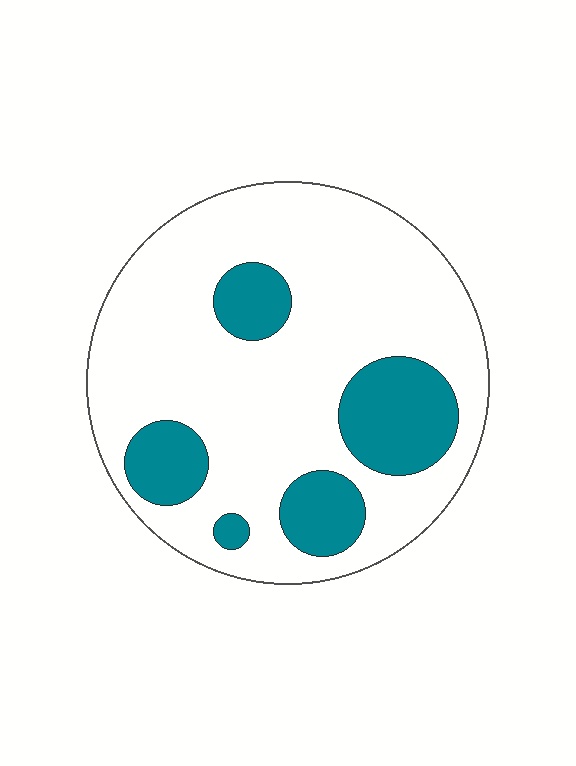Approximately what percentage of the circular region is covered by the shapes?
Approximately 25%.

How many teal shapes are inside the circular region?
5.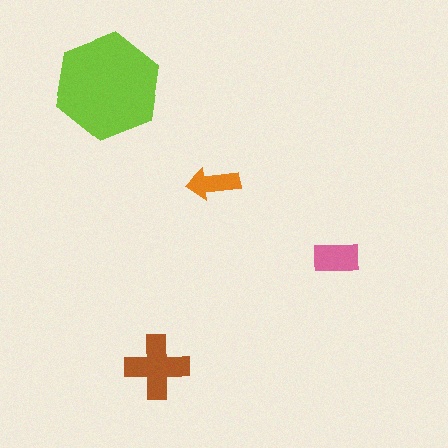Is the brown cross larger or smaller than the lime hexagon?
Smaller.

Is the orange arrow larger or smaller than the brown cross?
Smaller.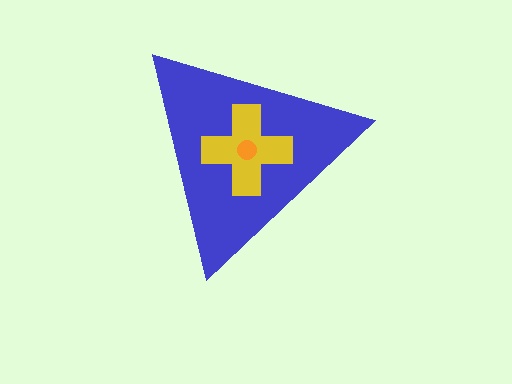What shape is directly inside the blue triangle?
The yellow cross.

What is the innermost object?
The orange circle.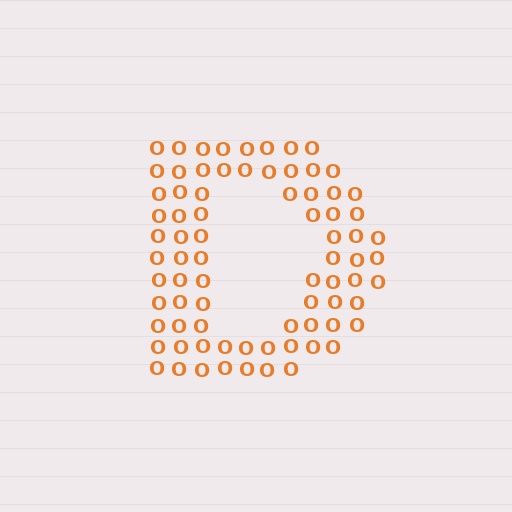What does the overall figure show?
The overall figure shows the letter D.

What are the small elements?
The small elements are letter O's.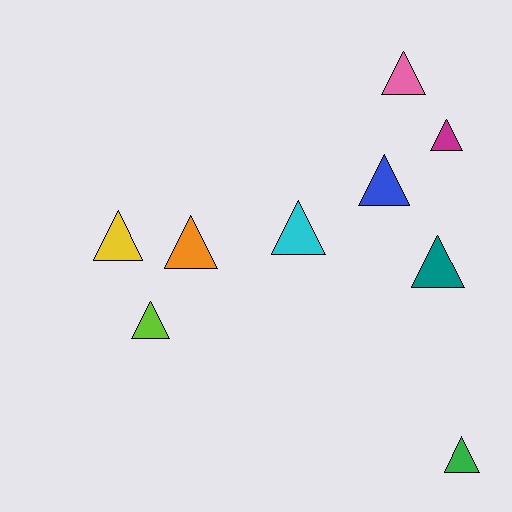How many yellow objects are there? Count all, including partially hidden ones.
There is 1 yellow object.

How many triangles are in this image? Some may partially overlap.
There are 9 triangles.